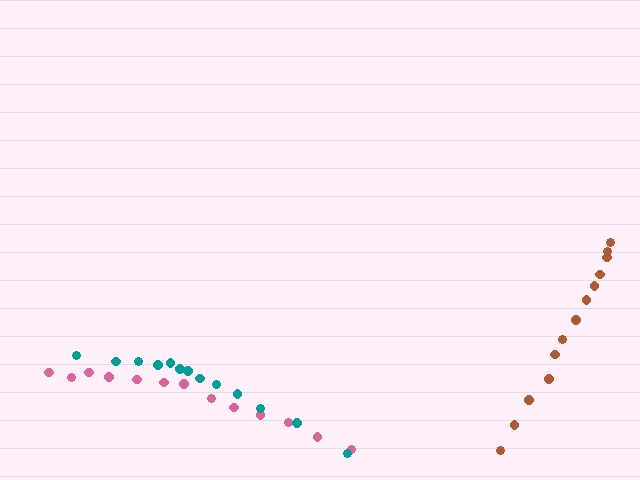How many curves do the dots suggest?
There are 3 distinct paths.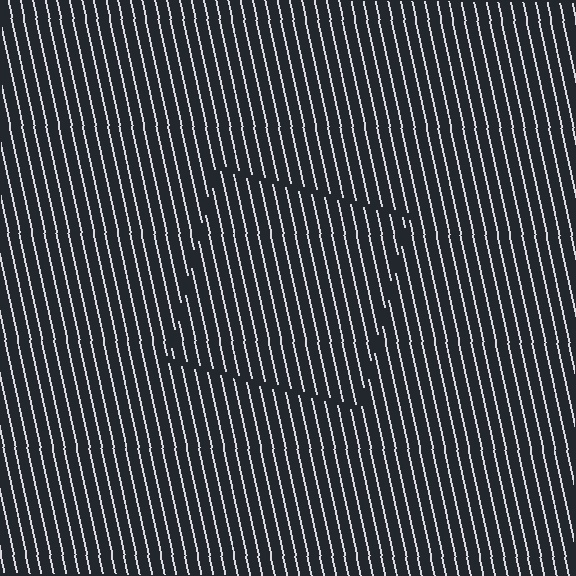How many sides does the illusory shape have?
4 sides — the line-ends trace a square.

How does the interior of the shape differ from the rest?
The interior of the shape contains the same grating, shifted by half a period — the contour is defined by the phase discontinuity where line-ends from the inner and outer gratings abut.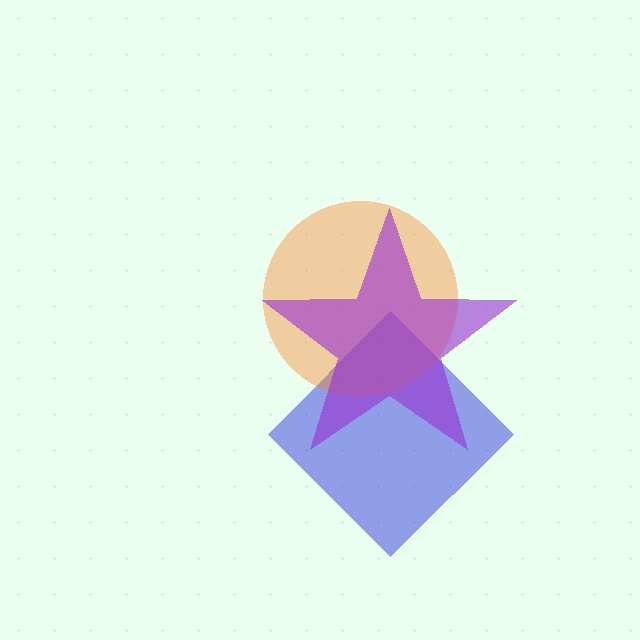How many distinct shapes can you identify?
There are 3 distinct shapes: a blue diamond, an orange circle, a purple star.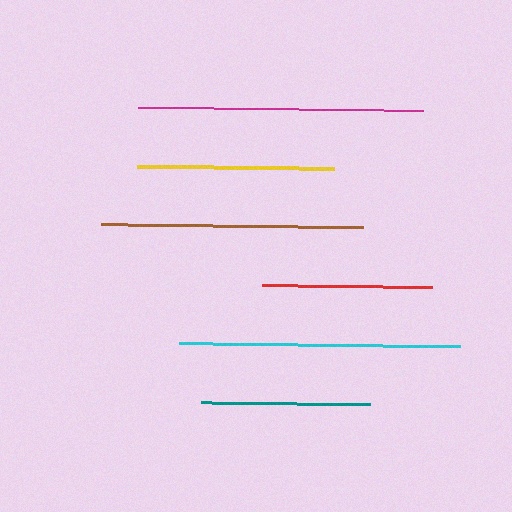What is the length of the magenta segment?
The magenta segment is approximately 285 pixels long.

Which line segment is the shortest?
The teal line is the shortest at approximately 169 pixels.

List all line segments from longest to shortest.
From longest to shortest: magenta, cyan, brown, yellow, red, teal.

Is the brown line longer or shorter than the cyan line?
The cyan line is longer than the brown line.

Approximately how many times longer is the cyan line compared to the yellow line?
The cyan line is approximately 1.4 times the length of the yellow line.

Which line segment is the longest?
The magenta line is the longest at approximately 285 pixels.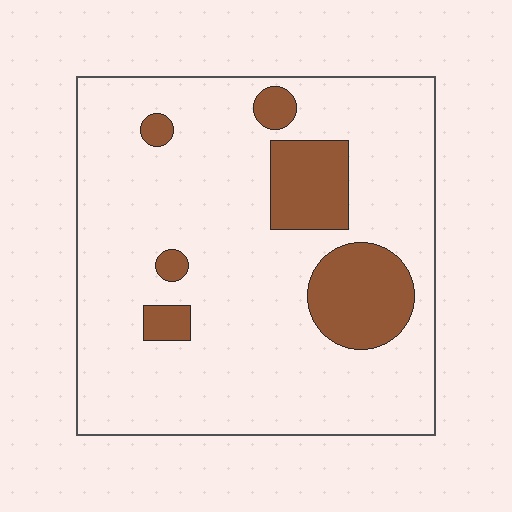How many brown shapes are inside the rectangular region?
6.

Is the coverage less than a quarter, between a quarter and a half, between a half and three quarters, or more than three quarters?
Less than a quarter.